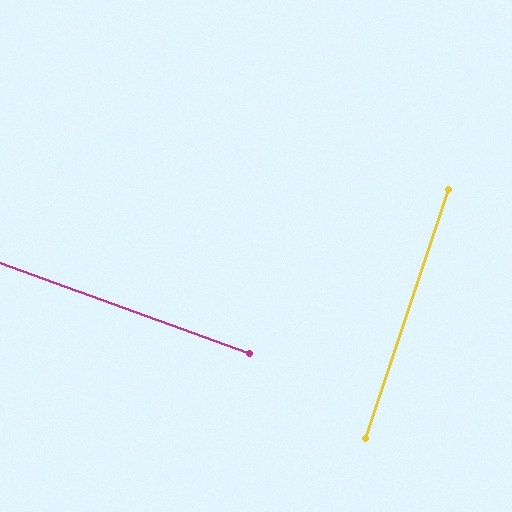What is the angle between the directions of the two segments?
Approximately 89 degrees.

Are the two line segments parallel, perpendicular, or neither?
Perpendicular — they meet at approximately 89°.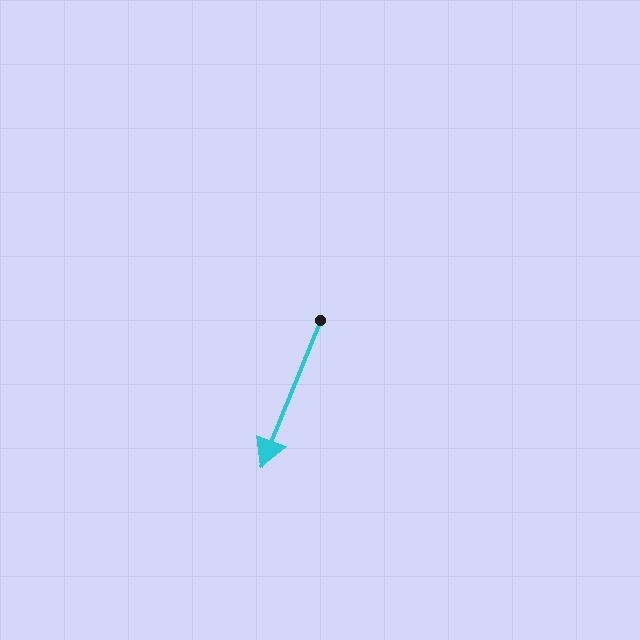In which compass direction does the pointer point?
South.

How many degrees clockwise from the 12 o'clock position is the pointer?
Approximately 202 degrees.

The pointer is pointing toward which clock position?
Roughly 7 o'clock.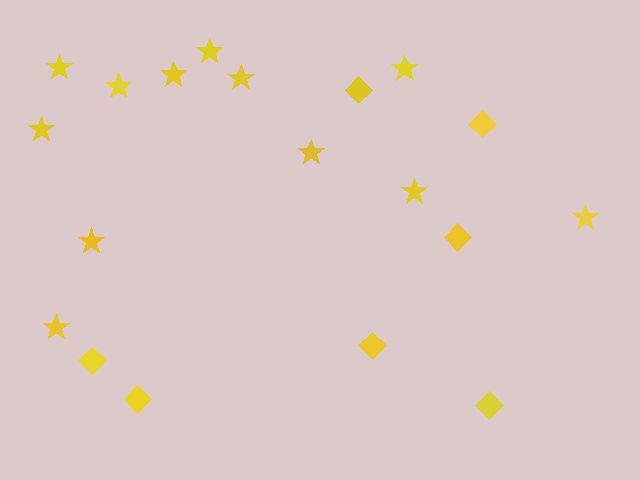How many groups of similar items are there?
There are 2 groups: one group of stars (12) and one group of diamonds (7).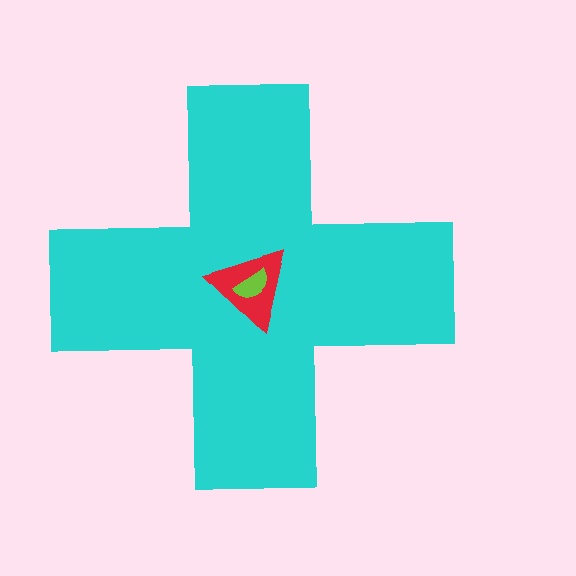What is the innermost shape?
The lime semicircle.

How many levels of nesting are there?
3.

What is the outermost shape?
The cyan cross.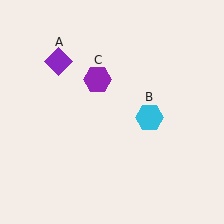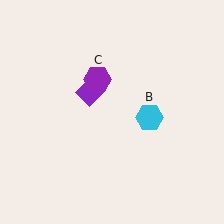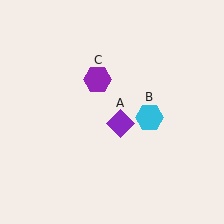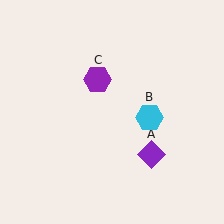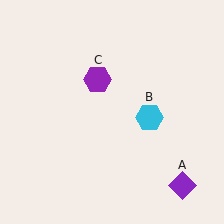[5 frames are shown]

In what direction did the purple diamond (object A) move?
The purple diamond (object A) moved down and to the right.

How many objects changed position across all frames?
1 object changed position: purple diamond (object A).